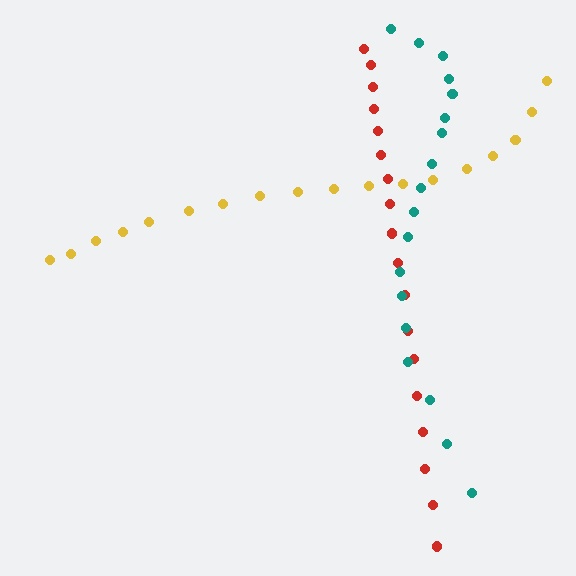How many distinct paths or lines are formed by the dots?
There are 3 distinct paths.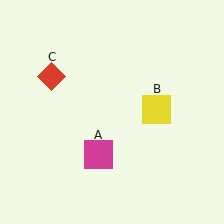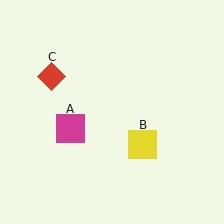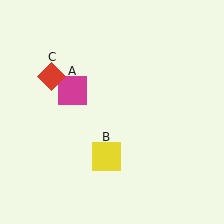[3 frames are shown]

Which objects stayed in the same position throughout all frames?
Red diamond (object C) remained stationary.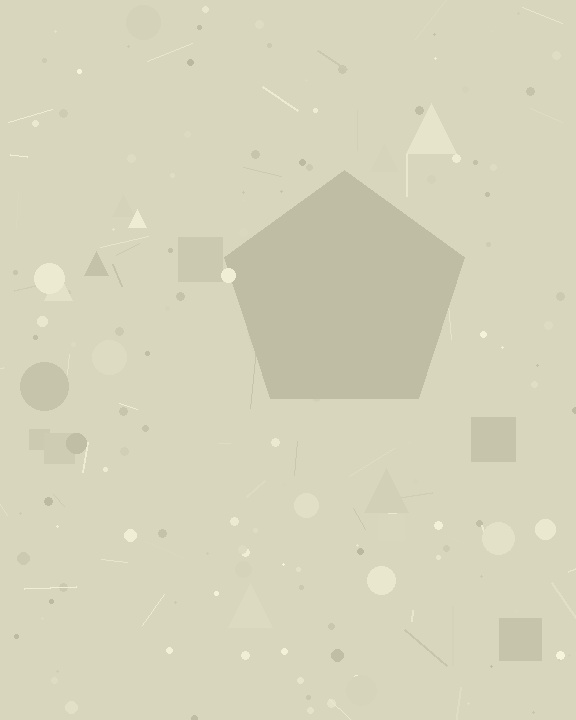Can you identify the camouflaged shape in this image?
The camouflaged shape is a pentagon.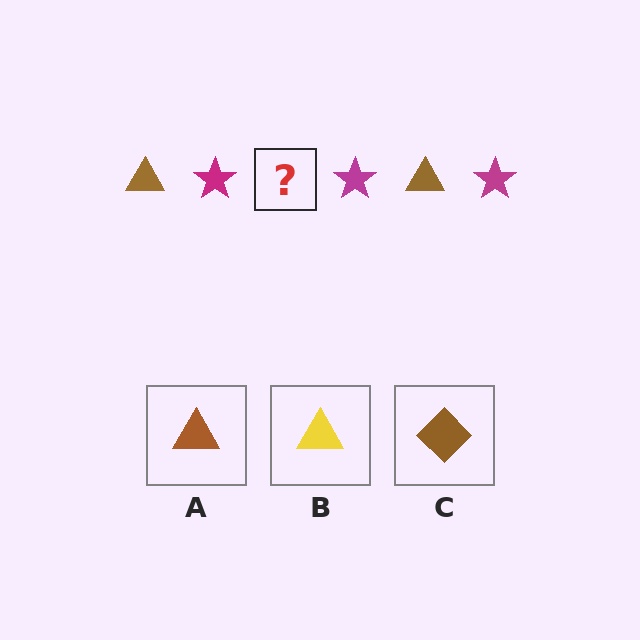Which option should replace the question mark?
Option A.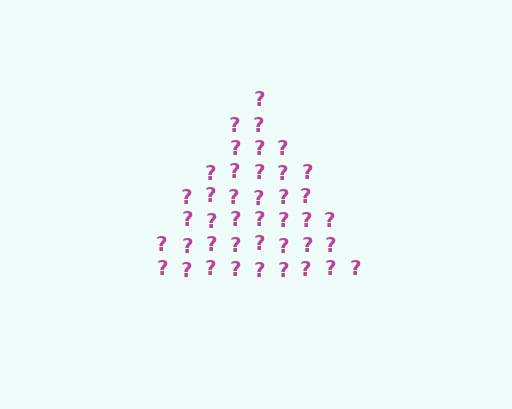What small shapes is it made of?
It is made of small question marks.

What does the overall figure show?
The overall figure shows a triangle.